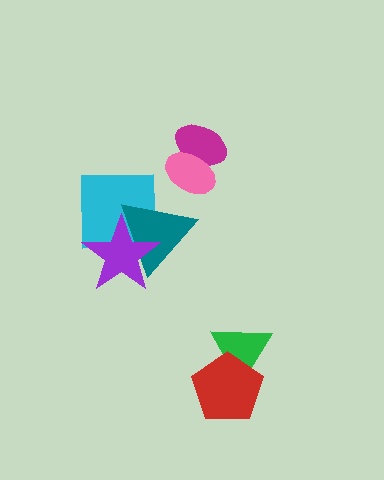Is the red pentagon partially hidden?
No, no other shape covers it.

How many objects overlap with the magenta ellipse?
1 object overlaps with the magenta ellipse.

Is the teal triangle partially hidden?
Yes, it is partially covered by another shape.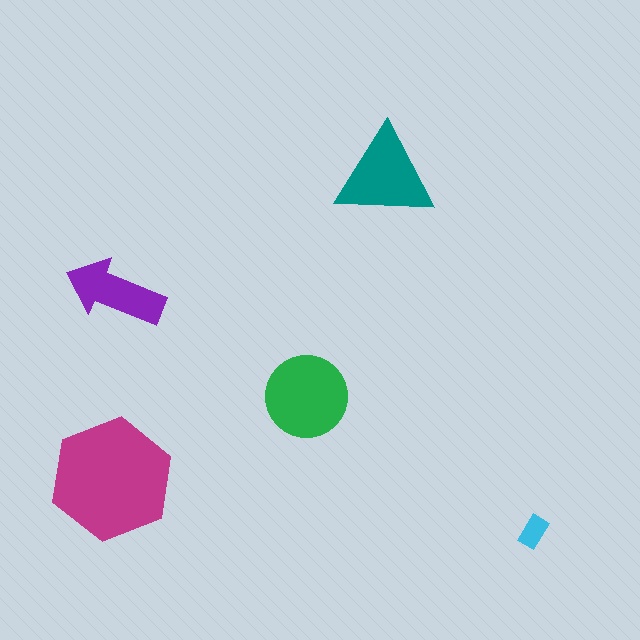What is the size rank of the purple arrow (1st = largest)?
4th.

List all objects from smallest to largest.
The cyan rectangle, the purple arrow, the teal triangle, the green circle, the magenta hexagon.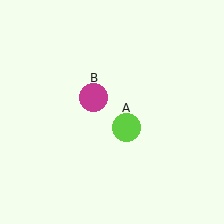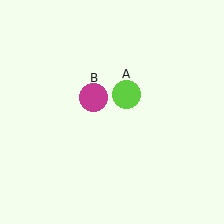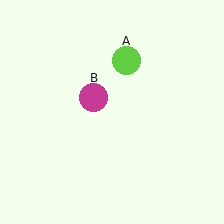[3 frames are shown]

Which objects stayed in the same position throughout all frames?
Magenta circle (object B) remained stationary.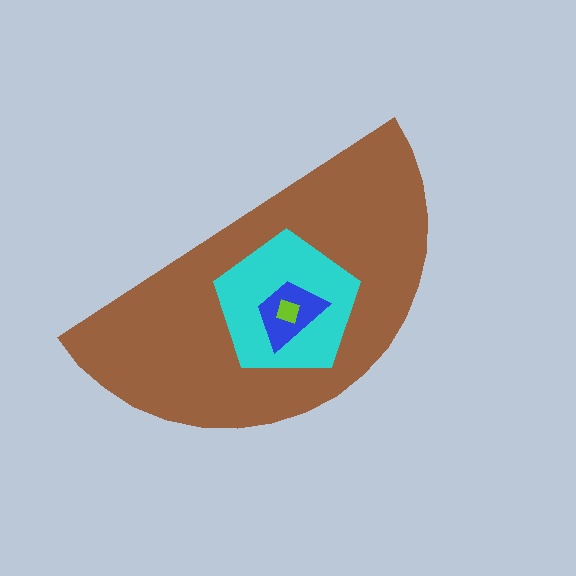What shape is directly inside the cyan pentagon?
The blue trapezoid.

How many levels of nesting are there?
4.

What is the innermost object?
The lime square.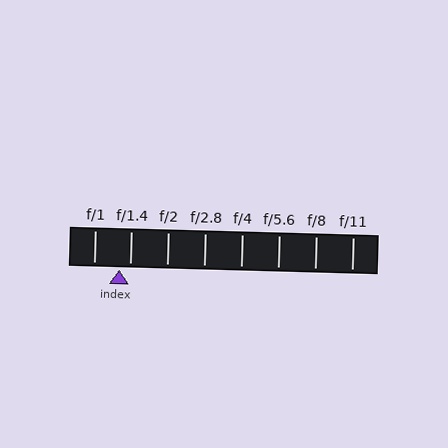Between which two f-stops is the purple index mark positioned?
The index mark is between f/1 and f/1.4.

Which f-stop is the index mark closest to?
The index mark is closest to f/1.4.